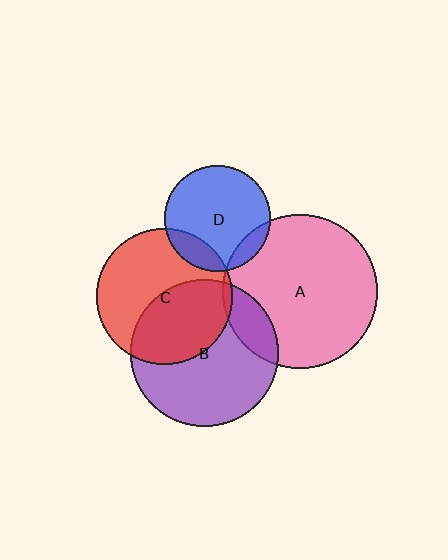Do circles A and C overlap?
Yes.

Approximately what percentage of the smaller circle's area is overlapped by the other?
Approximately 5%.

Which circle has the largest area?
Circle A (pink).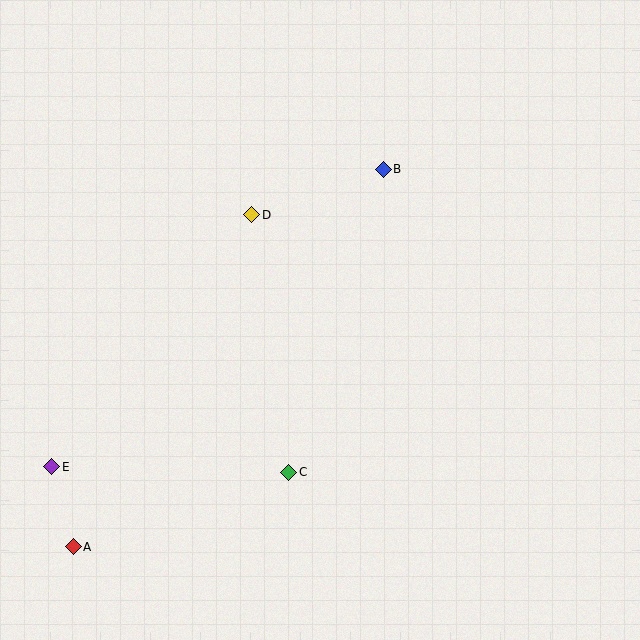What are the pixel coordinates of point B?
Point B is at (383, 169).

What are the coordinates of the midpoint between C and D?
The midpoint between C and D is at (270, 344).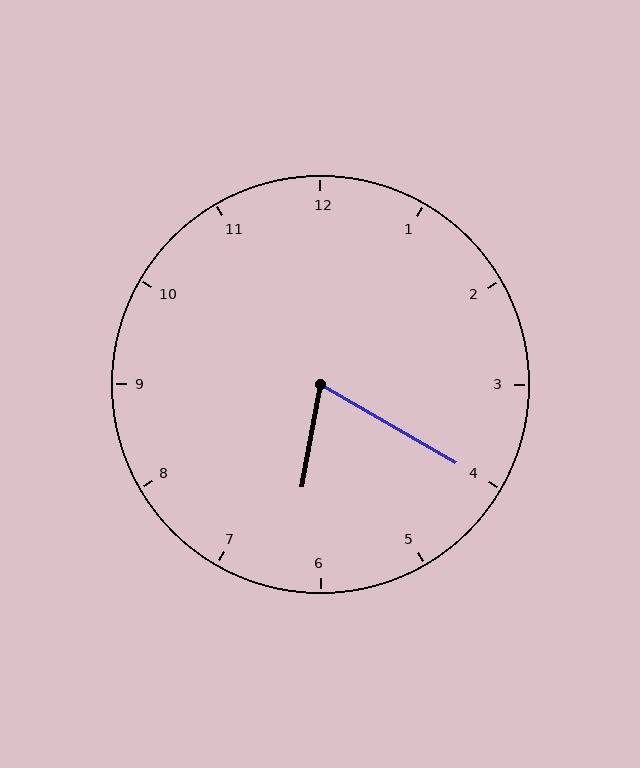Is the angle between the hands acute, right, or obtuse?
It is acute.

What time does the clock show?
6:20.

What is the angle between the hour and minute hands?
Approximately 70 degrees.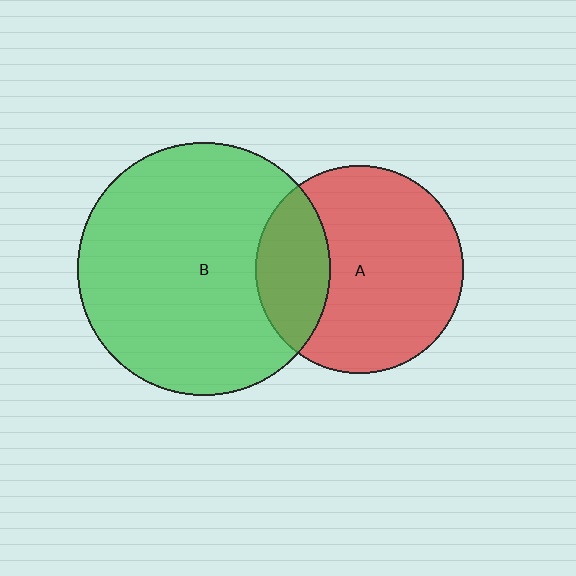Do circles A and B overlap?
Yes.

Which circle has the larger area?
Circle B (green).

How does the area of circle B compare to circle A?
Approximately 1.5 times.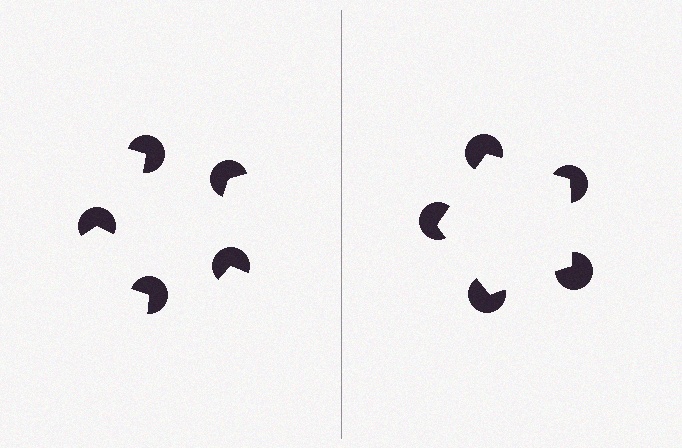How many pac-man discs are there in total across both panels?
10 — 5 on each side.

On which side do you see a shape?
An illusory pentagon appears on the right side. On the left side the wedge cuts are rotated, so no coherent shape forms.